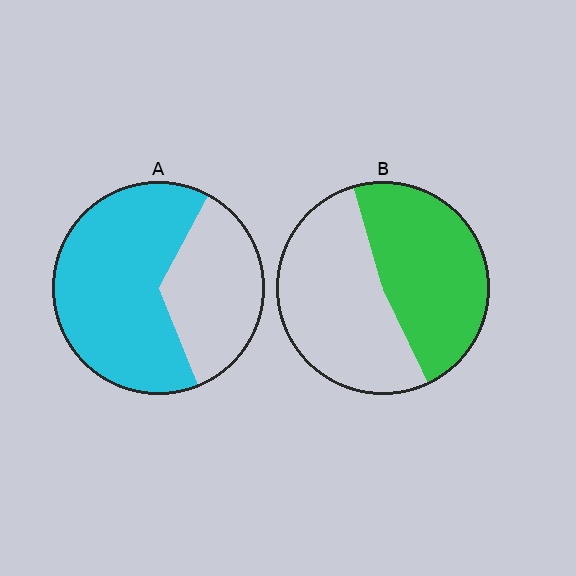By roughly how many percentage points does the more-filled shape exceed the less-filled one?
By roughly 15 percentage points (A over B).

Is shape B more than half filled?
Roughly half.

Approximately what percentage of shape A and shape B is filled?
A is approximately 65% and B is approximately 50%.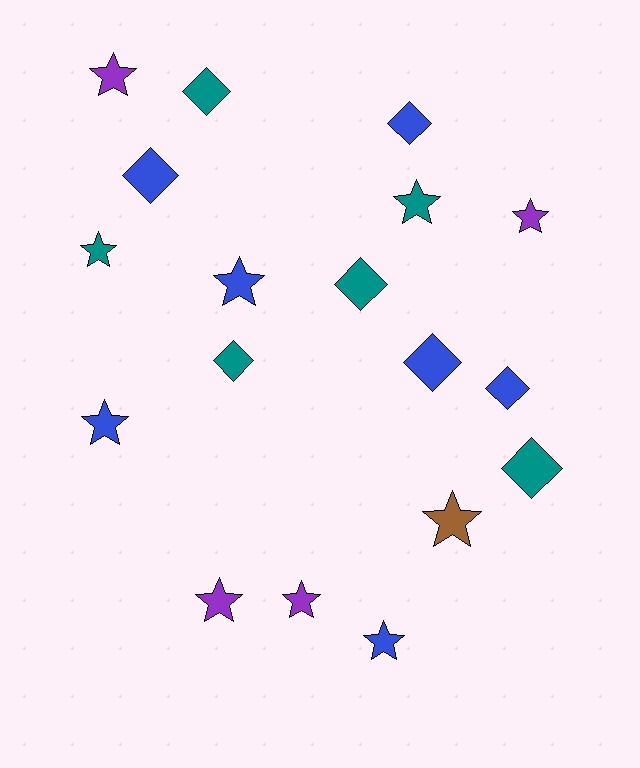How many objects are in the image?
There are 18 objects.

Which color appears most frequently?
Blue, with 7 objects.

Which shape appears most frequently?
Star, with 10 objects.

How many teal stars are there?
There are 2 teal stars.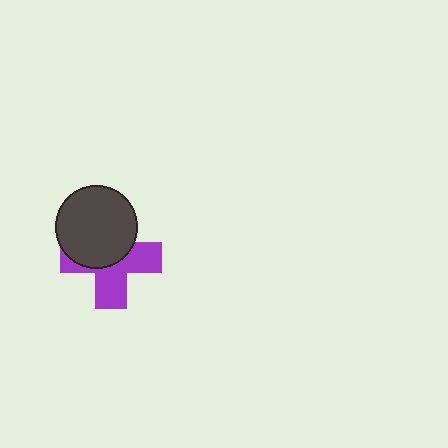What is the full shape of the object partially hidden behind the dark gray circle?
The partially hidden object is a purple cross.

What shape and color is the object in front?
The object in front is a dark gray circle.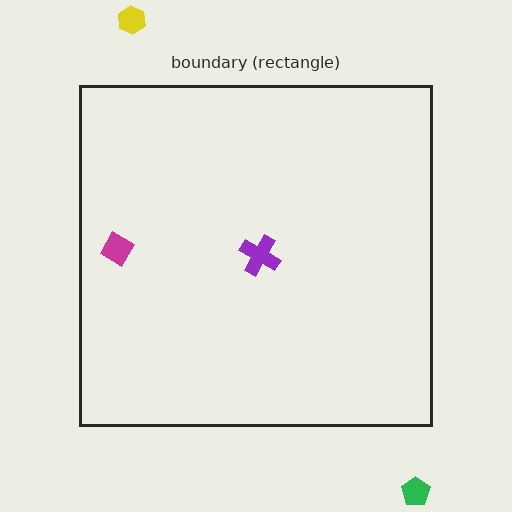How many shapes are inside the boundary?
2 inside, 2 outside.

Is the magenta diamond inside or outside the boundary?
Inside.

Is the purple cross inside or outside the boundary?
Inside.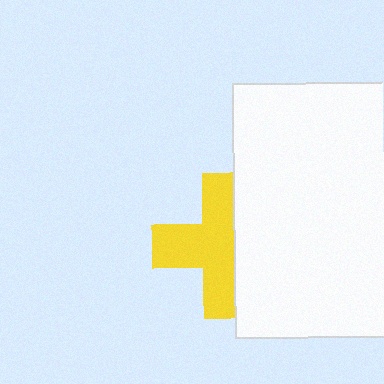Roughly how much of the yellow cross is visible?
About half of it is visible (roughly 63%).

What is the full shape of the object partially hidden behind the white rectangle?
The partially hidden object is a yellow cross.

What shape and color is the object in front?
The object in front is a white rectangle.